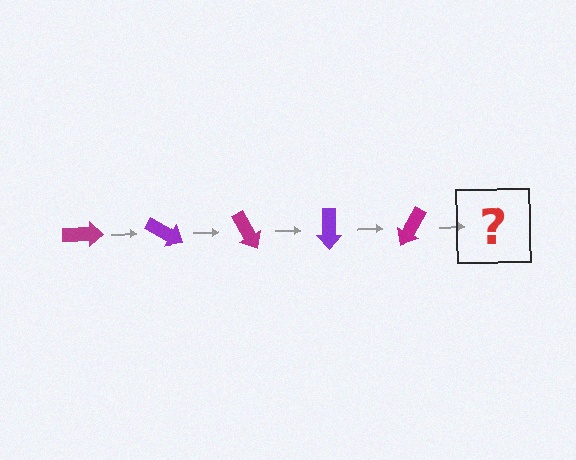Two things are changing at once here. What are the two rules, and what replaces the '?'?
The two rules are that it rotates 30 degrees each step and the color cycles through magenta and purple. The '?' should be a purple arrow, rotated 150 degrees from the start.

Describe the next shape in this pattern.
It should be a purple arrow, rotated 150 degrees from the start.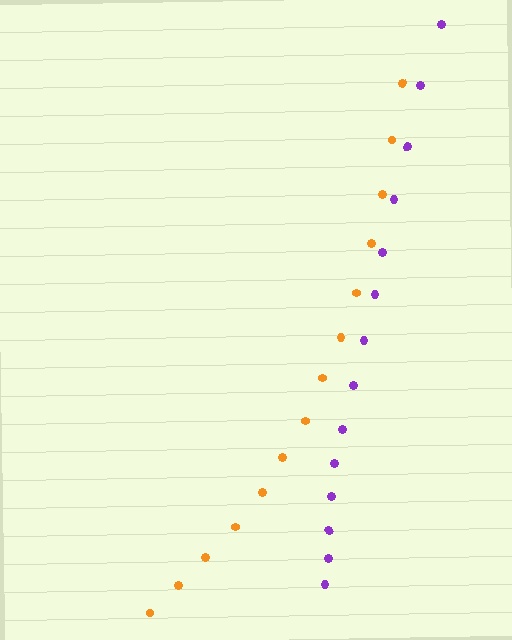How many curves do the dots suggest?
There are 2 distinct paths.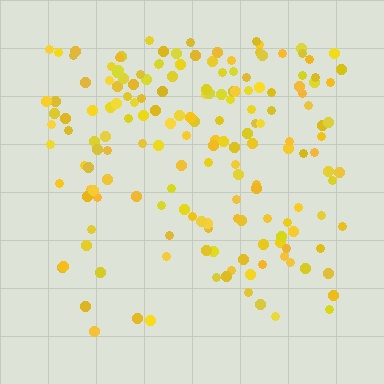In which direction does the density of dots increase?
From bottom to top, with the top side densest.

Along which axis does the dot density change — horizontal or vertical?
Vertical.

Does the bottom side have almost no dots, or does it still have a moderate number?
Still a moderate number, just noticeably fewer than the top.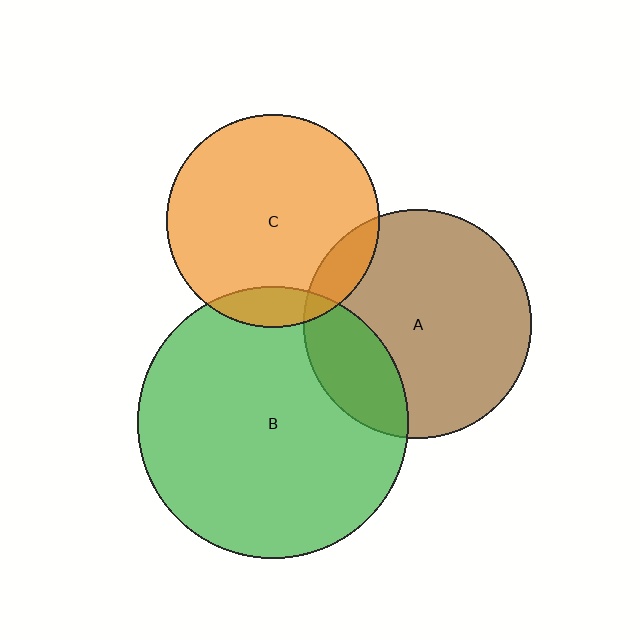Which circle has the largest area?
Circle B (green).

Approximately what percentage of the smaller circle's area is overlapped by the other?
Approximately 10%.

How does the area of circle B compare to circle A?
Approximately 1.4 times.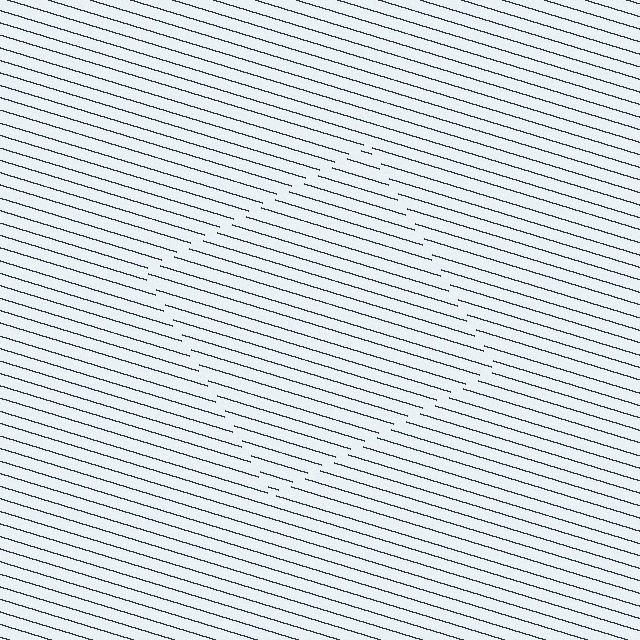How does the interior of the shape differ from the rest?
The interior of the shape contains the same grating, shifted by half a period — the contour is defined by the phase discontinuity where line-ends from the inner and outer gratings abut.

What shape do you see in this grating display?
An illusory square. The interior of the shape contains the same grating, shifted by half a period — the contour is defined by the phase discontinuity where line-ends from the inner and outer gratings abut.